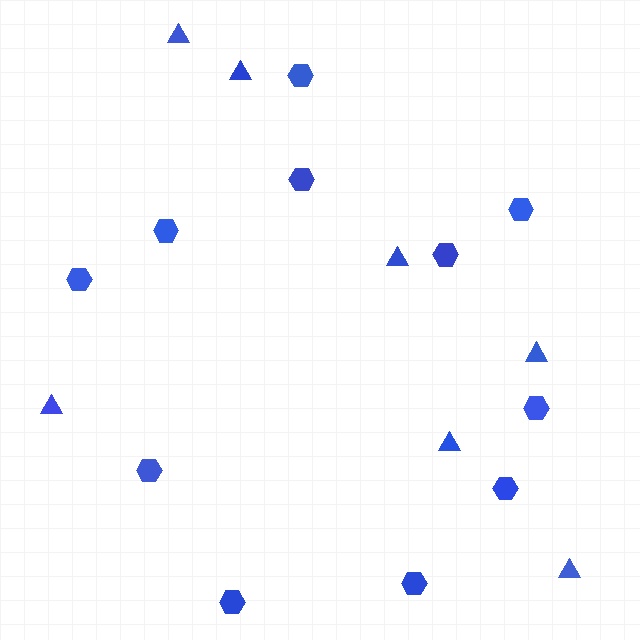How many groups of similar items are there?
There are 2 groups: one group of triangles (7) and one group of hexagons (11).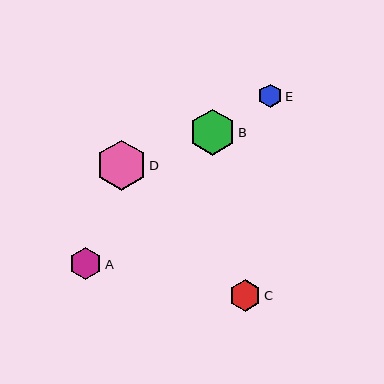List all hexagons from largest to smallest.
From largest to smallest: D, B, A, C, E.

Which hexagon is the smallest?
Hexagon E is the smallest with a size of approximately 23 pixels.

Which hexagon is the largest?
Hexagon D is the largest with a size of approximately 50 pixels.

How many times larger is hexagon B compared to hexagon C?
Hexagon B is approximately 1.5 times the size of hexagon C.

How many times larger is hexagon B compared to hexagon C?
Hexagon B is approximately 1.5 times the size of hexagon C.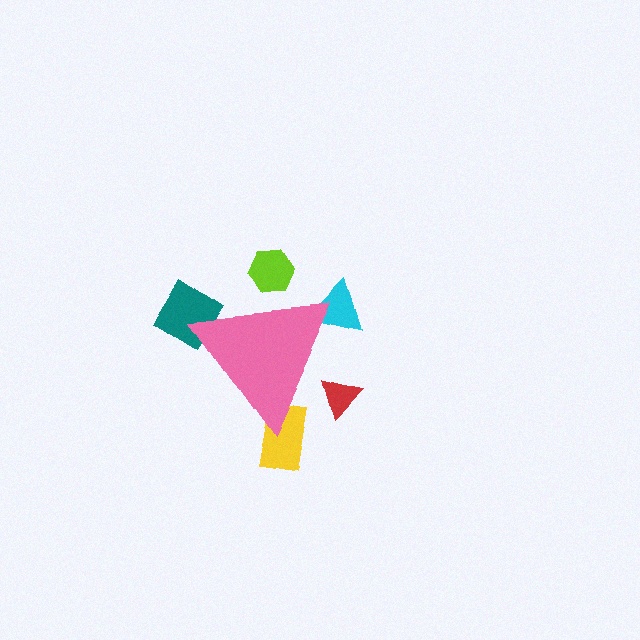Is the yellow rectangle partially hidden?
Yes, the yellow rectangle is partially hidden behind the pink triangle.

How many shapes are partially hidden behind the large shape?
5 shapes are partially hidden.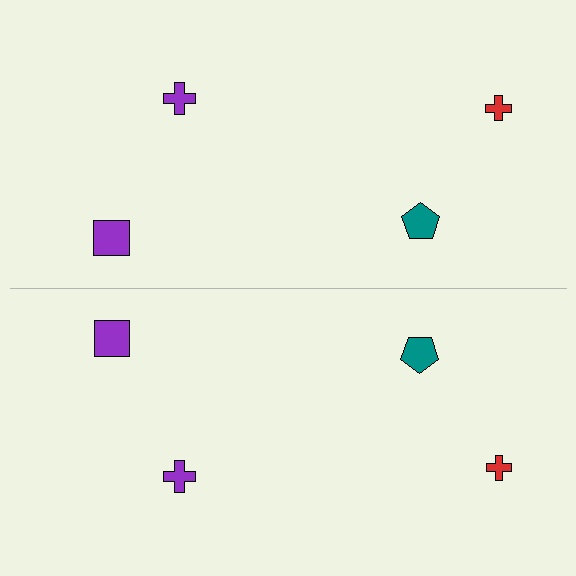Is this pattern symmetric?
Yes, this pattern has bilateral (reflection) symmetry.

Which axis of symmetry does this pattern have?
The pattern has a horizontal axis of symmetry running through the center of the image.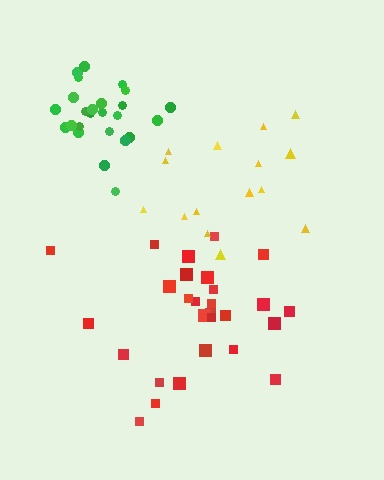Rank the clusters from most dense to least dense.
green, red, yellow.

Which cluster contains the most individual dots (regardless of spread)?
Red (28).